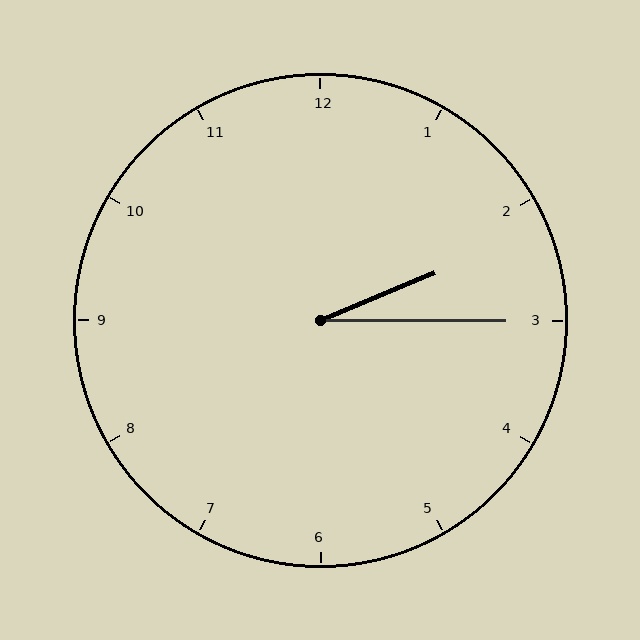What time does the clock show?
2:15.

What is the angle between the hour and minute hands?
Approximately 22 degrees.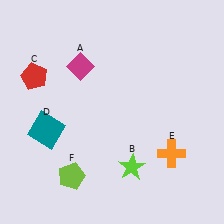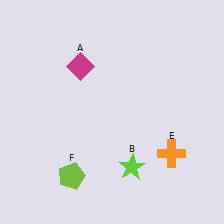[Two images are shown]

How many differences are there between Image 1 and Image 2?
There are 2 differences between the two images.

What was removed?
The red pentagon (C), the teal square (D) were removed in Image 2.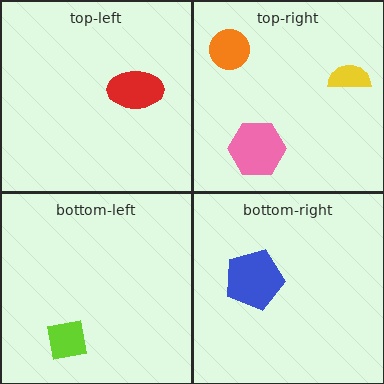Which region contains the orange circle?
The top-right region.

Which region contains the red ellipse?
The top-left region.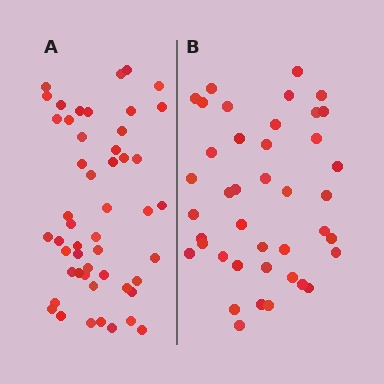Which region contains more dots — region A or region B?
Region A (the left region) has more dots.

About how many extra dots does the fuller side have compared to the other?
Region A has roughly 8 or so more dots than region B.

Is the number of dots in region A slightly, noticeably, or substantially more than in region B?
Region A has only slightly more — the two regions are fairly close. The ratio is roughly 1.2 to 1.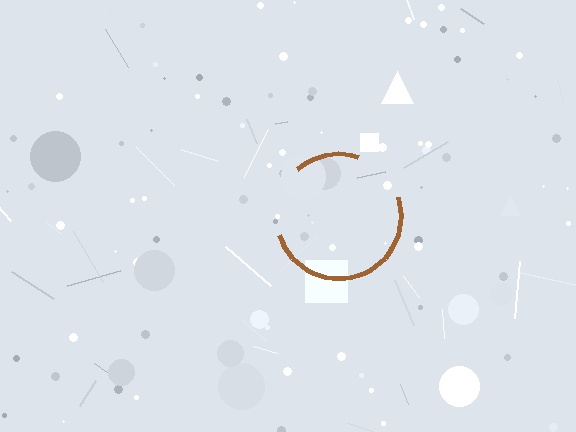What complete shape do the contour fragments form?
The contour fragments form a circle.